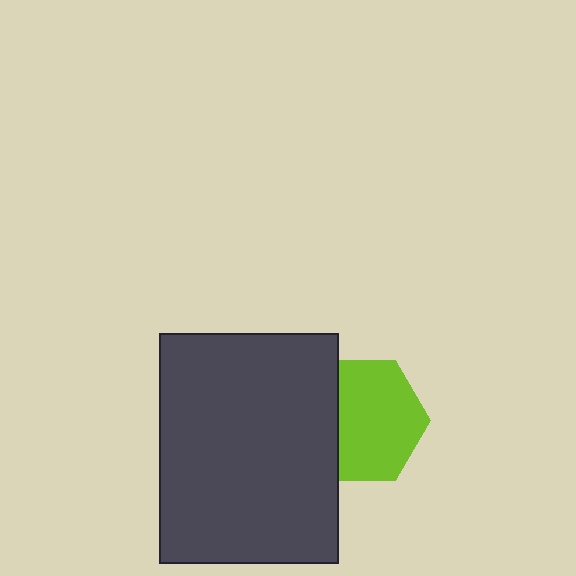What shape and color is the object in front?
The object in front is a dark gray rectangle.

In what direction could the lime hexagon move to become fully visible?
The lime hexagon could move right. That would shift it out from behind the dark gray rectangle entirely.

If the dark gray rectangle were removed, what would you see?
You would see the complete lime hexagon.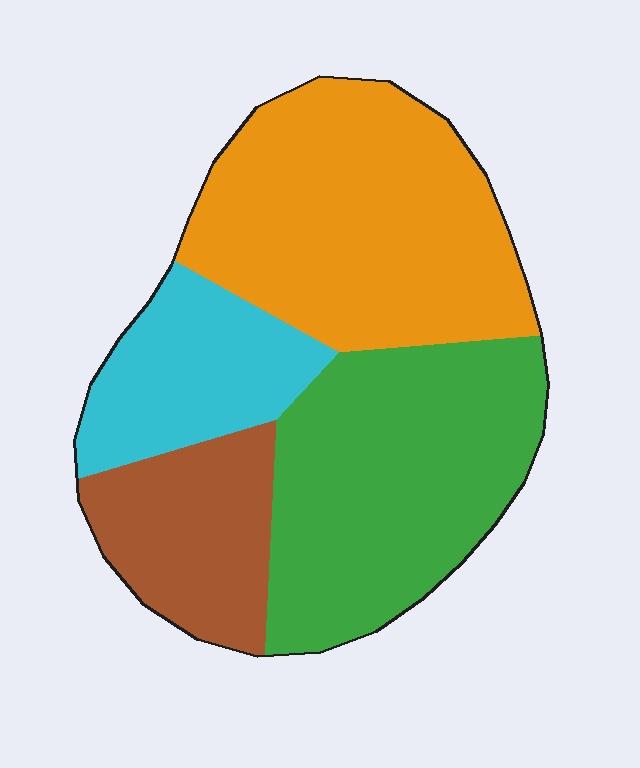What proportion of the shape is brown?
Brown takes up about one sixth (1/6) of the shape.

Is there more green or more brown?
Green.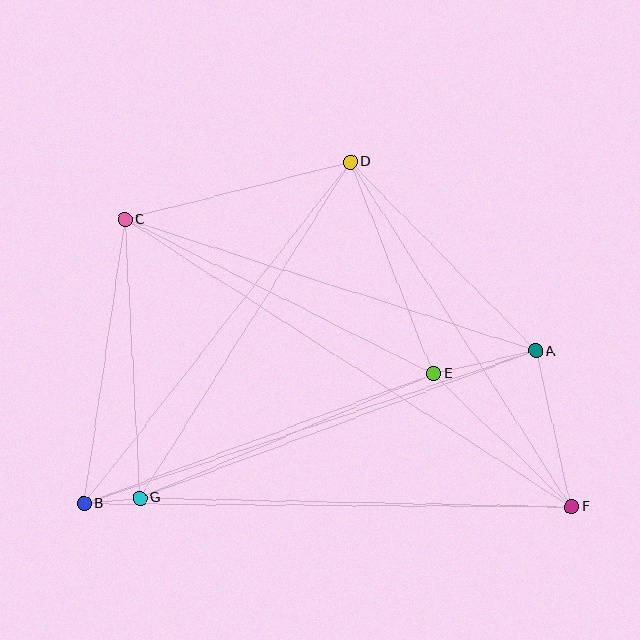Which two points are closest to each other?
Points B and G are closest to each other.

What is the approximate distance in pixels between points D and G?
The distance between D and G is approximately 396 pixels.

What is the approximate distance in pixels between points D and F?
The distance between D and F is approximately 410 pixels.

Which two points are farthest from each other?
Points C and F are farthest from each other.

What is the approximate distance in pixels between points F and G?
The distance between F and G is approximately 432 pixels.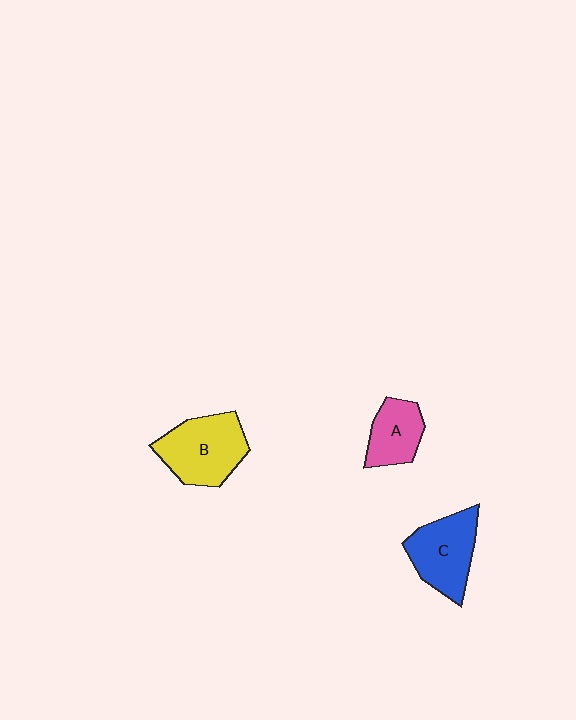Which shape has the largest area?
Shape B (yellow).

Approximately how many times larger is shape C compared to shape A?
Approximately 1.4 times.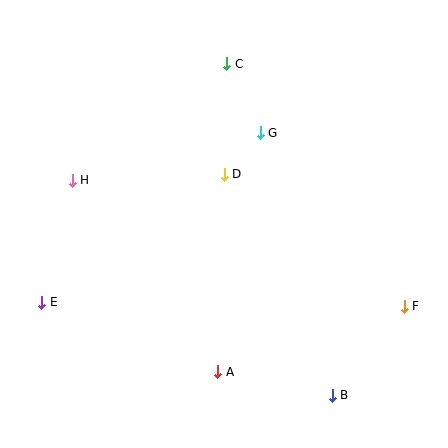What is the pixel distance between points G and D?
The distance between G and D is 55 pixels.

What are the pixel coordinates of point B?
Point B is at (332, 395).